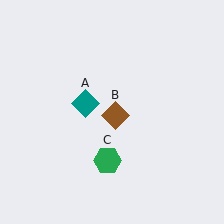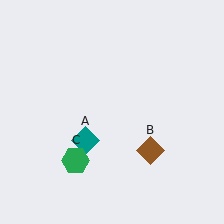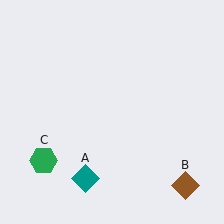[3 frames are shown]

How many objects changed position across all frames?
3 objects changed position: teal diamond (object A), brown diamond (object B), green hexagon (object C).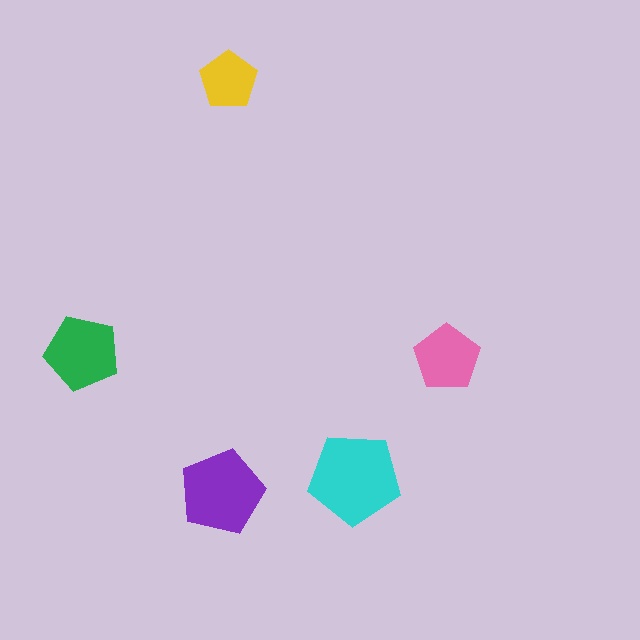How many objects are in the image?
There are 5 objects in the image.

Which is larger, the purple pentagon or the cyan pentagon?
The cyan one.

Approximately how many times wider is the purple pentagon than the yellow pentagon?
About 1.5 times wider.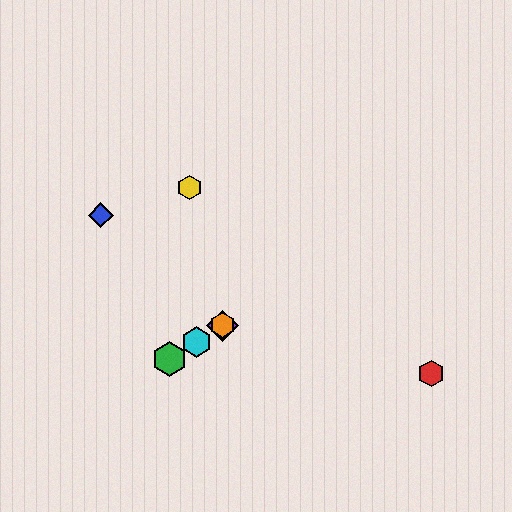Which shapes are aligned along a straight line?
The green hexagon, the purple diamond, the orange hexagon, the cyan hexagon are aligned along a straight line.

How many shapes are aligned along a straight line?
4 shapes (the green hexagon, the purple diamond, the orange hexagon, the cyan hexagon) are aligned along a straight line.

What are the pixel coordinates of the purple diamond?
The purple diamond is at (222, 326).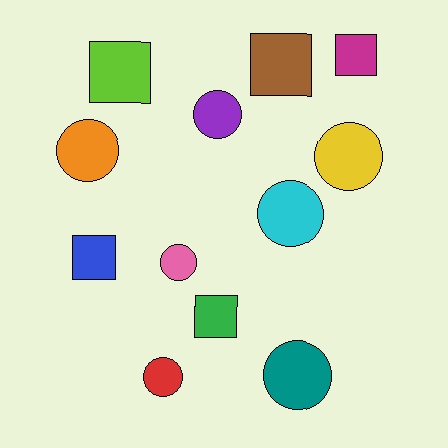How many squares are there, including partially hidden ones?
There are 5 squares.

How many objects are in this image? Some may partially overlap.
There are 12 objects.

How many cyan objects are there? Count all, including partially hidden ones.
There is 1 cyan object.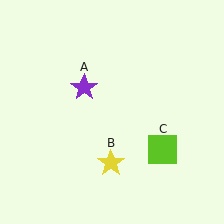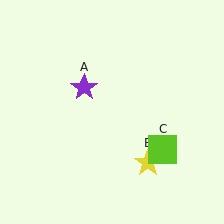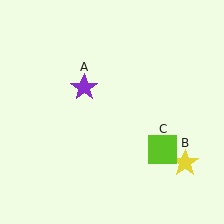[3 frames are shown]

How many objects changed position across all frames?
1 object changed position: yellow star (object B).